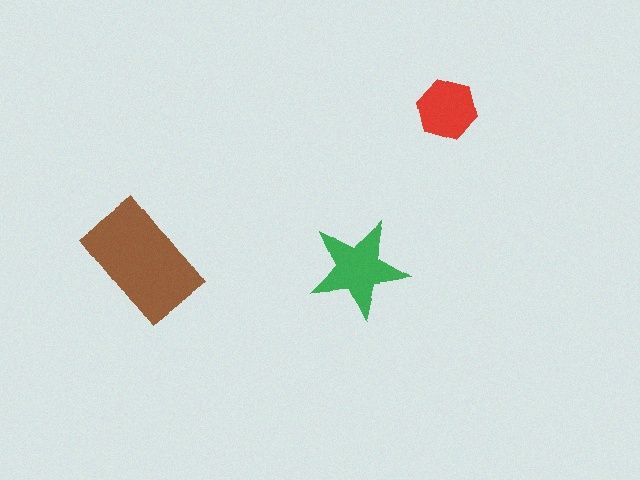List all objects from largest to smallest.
The brown rectangle, the green star, the red hexagon.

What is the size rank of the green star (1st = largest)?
2nd.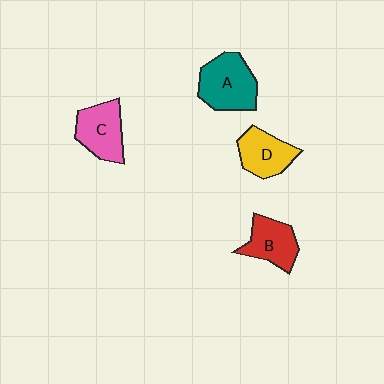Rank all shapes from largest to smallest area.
From largest to smallest: A (teal), C (pink), B (red), D (yellow).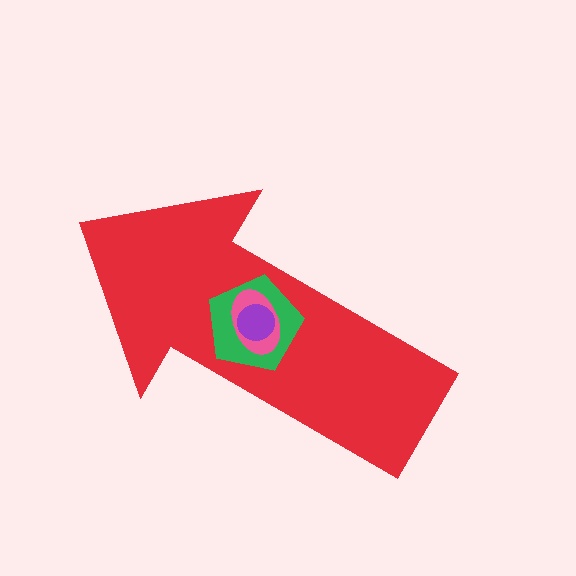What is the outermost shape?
The red arrow.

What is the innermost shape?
The purple circle.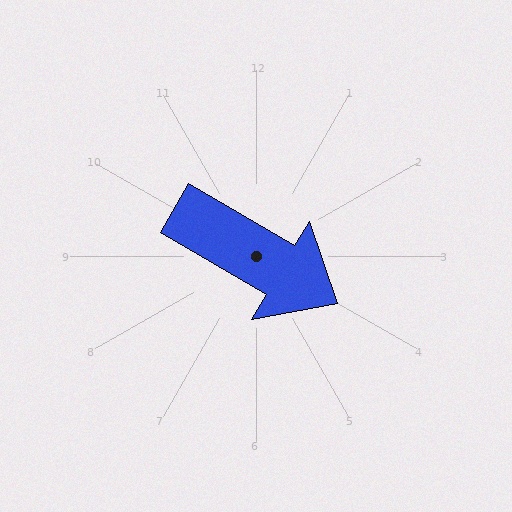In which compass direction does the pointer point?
Southeast.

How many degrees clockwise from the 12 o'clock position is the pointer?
Approximately 120 degrees.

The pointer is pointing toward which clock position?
Roughly 4 o'clock.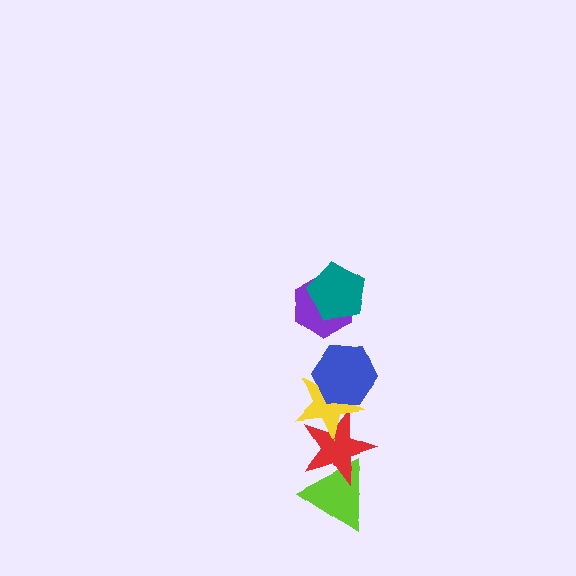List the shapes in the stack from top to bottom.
From top to bottom: the teal pentagon, the purple hexagon, the blue hexagon, the yellow star, the red star, the lime triangle.